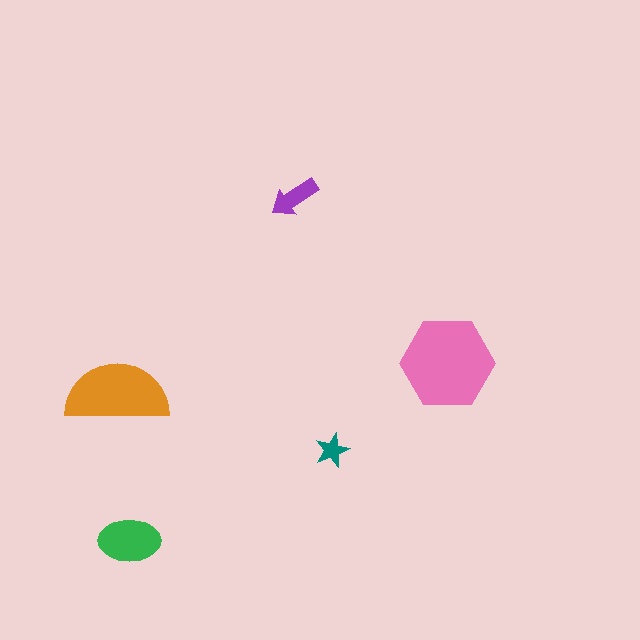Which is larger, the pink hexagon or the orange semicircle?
The pink hexagon.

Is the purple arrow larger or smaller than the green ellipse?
Smaller.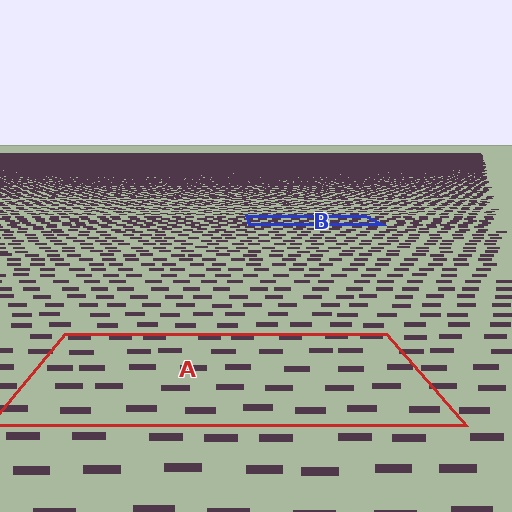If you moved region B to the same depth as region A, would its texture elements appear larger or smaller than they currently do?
They would appear larger. At a closer depth, the same texture elements are projected at a bigger on-screen size.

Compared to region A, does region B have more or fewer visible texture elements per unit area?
Region B has more texture elements per unit area — they are packed more densely because it is farther away.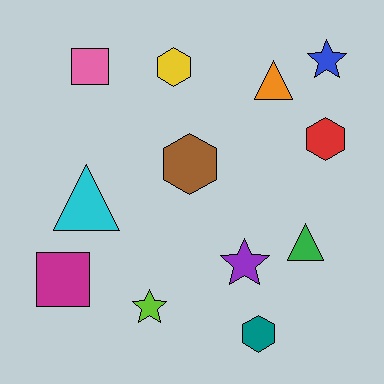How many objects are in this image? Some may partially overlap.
There are 12 objects.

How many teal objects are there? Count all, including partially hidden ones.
There is 1 teal object.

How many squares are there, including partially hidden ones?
There are 2 squares.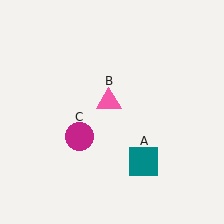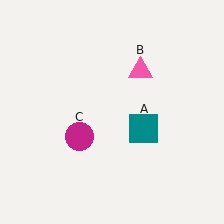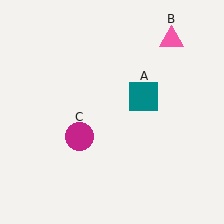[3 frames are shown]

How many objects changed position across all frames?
2 objects changed position: teal square (object A), pink triangle (object B).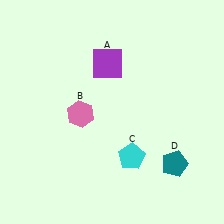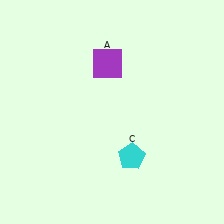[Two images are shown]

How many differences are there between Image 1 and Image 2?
There are 2 differences between the two images.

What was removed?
The pink hexagon (B), the teal pentagon (D) were removed in Image 2.